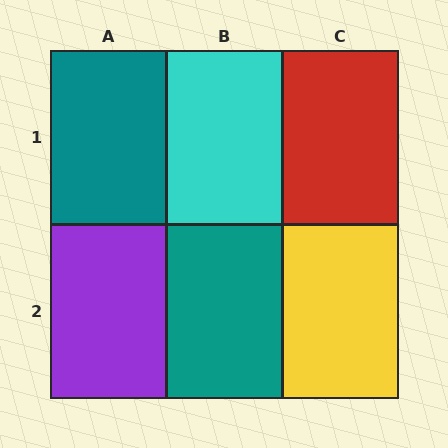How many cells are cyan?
1 cell is cyan.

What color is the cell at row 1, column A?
Teal.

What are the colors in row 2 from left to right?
Purple, teal, yellow.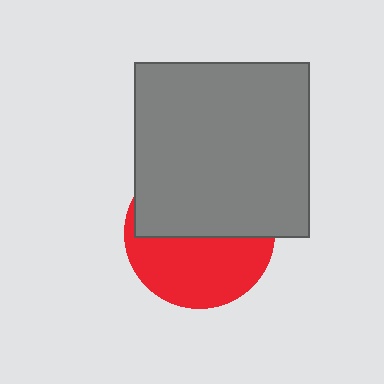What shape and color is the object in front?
The object in front is a gray square.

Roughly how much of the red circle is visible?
About half of it is visible (roughly 48%).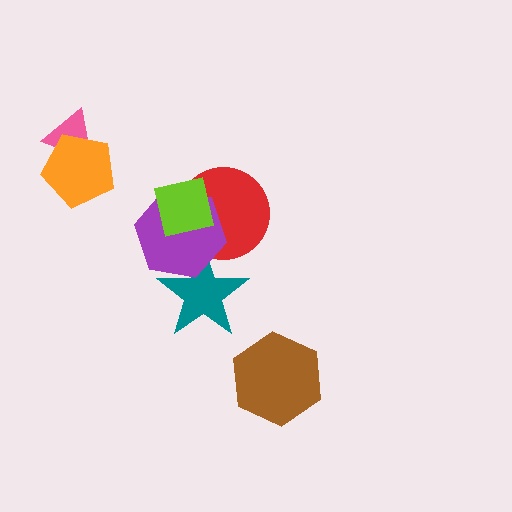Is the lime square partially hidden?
No, no other shape covers it.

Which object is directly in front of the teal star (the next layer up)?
The red circle is directly in front of the teal star.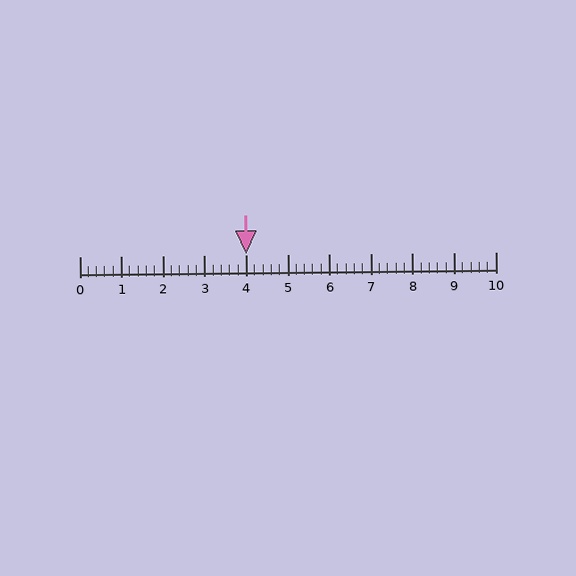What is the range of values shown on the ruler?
The ruler shows values from 0 to 10.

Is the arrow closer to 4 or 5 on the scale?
The arrow is closer to 4.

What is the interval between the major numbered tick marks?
The major tick marks are spaced 1 units apart.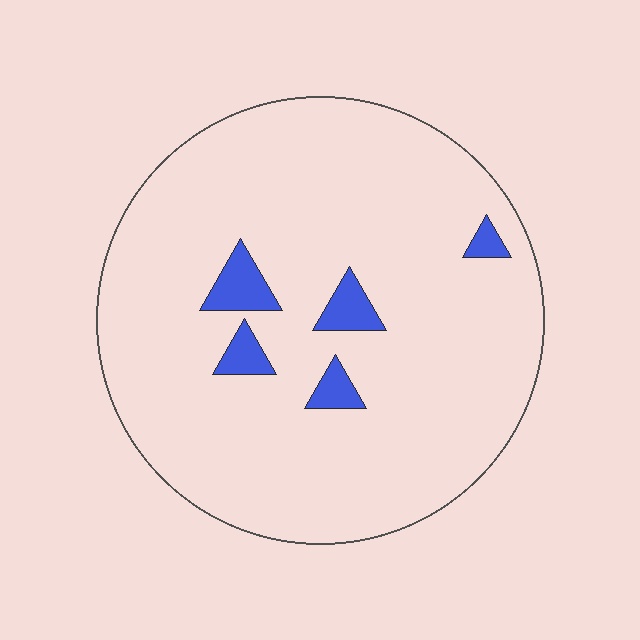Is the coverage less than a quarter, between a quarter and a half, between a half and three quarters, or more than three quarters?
Less than a quarter.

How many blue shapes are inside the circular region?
5.